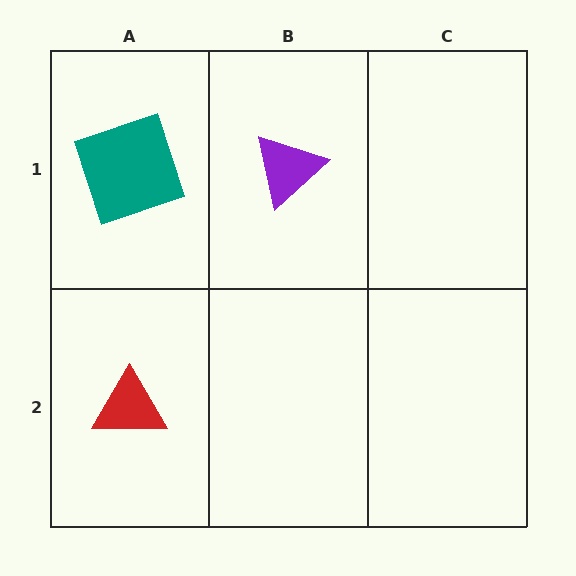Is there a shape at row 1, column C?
No, that cell is empty.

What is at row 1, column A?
A teal square.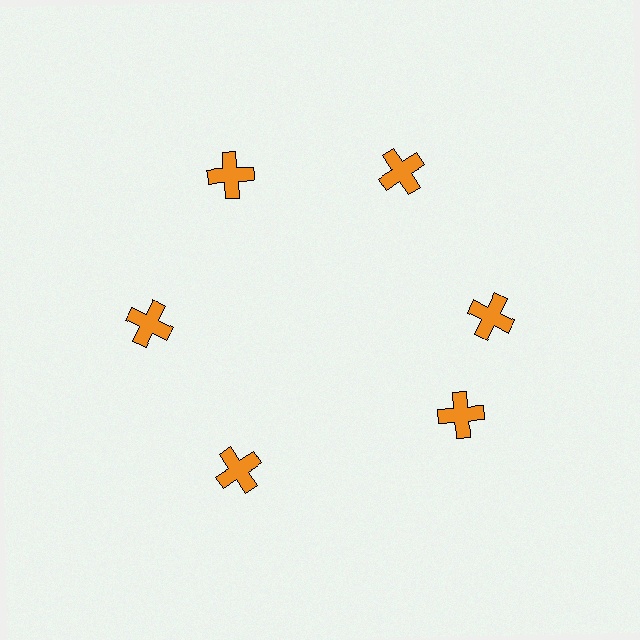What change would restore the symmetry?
The symmetry would be restored by rotating it back into even spacing with its neighbors so that all 6 crosses sit at equal angles and equal distance from the center.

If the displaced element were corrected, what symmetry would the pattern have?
It would have 6-fold rotational symmetry — the pattern would map onto itself every 60 degrees.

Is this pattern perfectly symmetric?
No. The 6 orange crosses are arranged in a ring, but one element near the 5 o'clock position is rotated out of alignment along the ring, breaking the 6-fold rotational symmetry.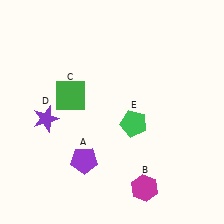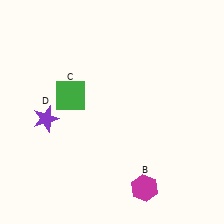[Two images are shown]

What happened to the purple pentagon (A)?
The purple pentagon (A) was removed in Image 2. It was in the bottom-left area of Image 1.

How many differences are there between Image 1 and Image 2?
There are 2 differences between the two images.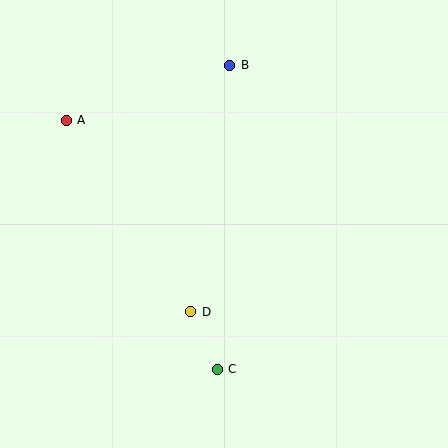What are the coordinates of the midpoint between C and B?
The midpoint between C and B is at (223, 217).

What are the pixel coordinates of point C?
Point C is at (217, 369).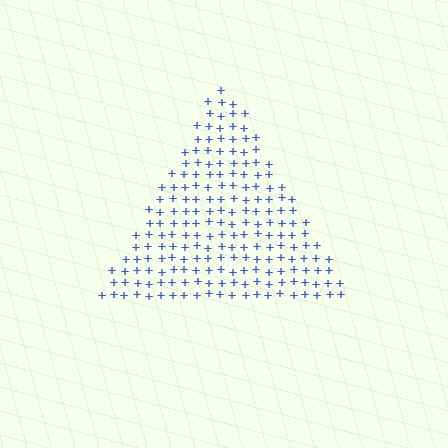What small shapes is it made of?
It is made of small plus signs.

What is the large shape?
The large shape is a triangle.